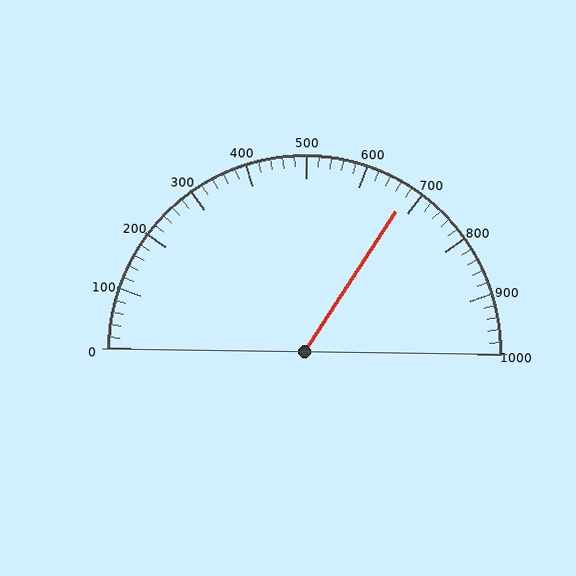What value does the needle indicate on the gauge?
The needle indicates approximately 680.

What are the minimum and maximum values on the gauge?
The gauge ranges from 0 to 1000.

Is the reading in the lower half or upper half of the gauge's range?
The reading is in the upper half of the range (0 to 1000).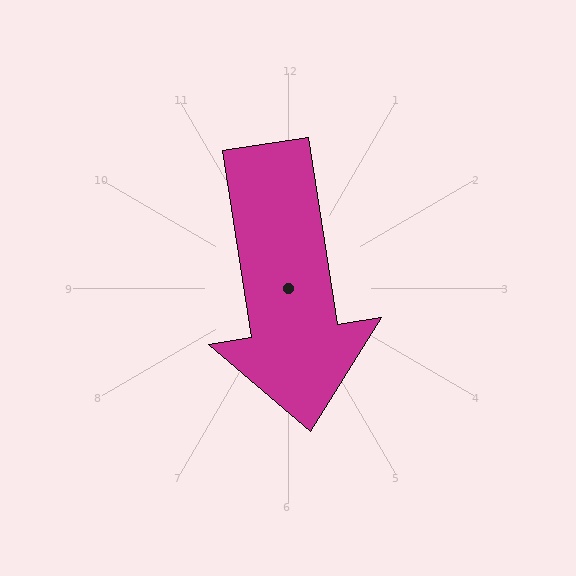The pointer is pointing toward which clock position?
Roughly 6 o'clock.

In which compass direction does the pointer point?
South.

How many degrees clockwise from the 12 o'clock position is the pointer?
Approximately 171 degrees.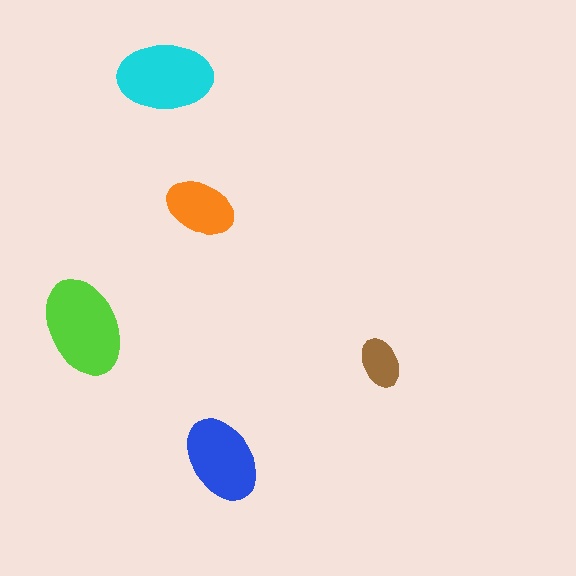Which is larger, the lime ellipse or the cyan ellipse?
The lime one.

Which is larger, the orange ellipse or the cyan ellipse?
The cyan one.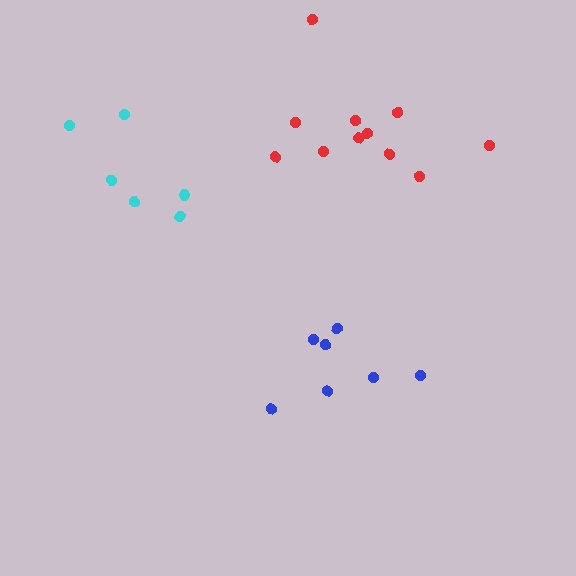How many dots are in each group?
Group 1: 7 dots, Group 2: 6 dots, Group 3: 11 dots (24 total).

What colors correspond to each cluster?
The clusters are colored: blue, cyan, red.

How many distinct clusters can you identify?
There are 3 distinct clusters.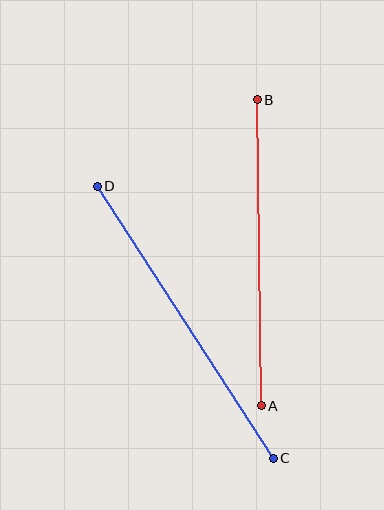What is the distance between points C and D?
The distance is approximately 324 pixels.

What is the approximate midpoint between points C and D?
The midpoint is at approximately (185, 322) pixels.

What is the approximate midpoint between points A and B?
The midpoint is at approximately (259, 253) pixels.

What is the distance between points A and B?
The distance is approximately 306 pixels.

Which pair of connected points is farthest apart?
Points C and D are farthest apart.